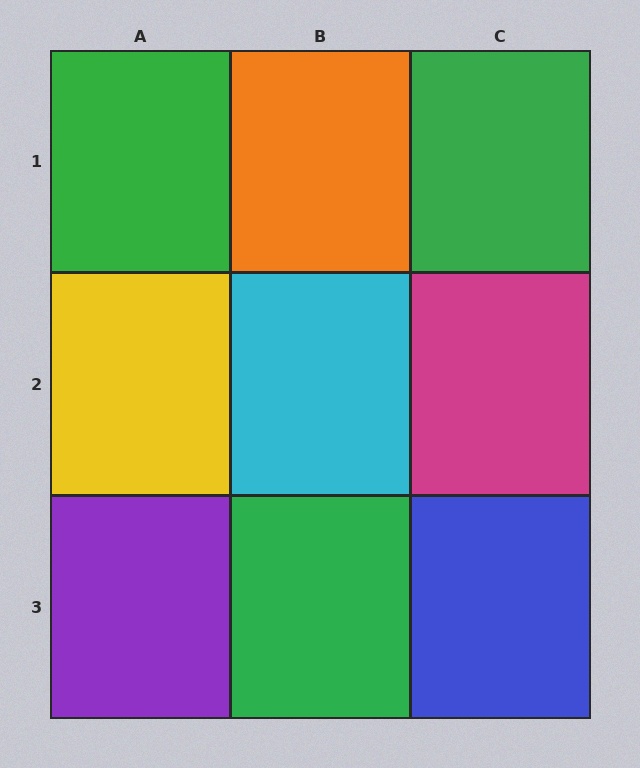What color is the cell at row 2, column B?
Cyan.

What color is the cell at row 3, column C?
Blue.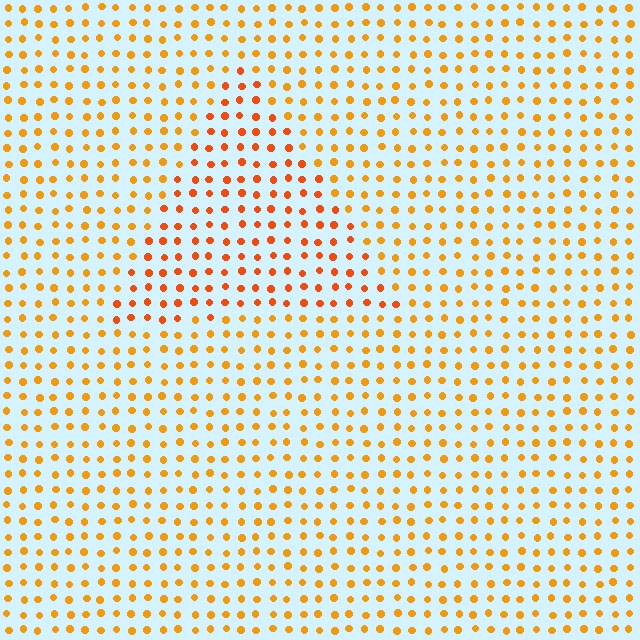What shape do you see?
I see a triangle.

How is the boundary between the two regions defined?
The boundary is defined purely by a slight shift in hue (about 21 degrees). Spacing, size, and orientation are identical on both sides.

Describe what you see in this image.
The image is filled with small orange elements in a uniform arrangement. A triangle-shaped region is visible where the elements are tinted to a slightly different hue, forming a subtle color boundary.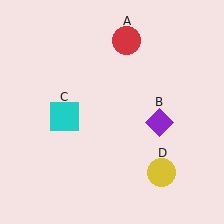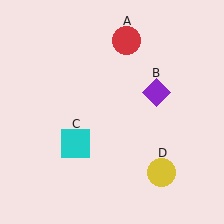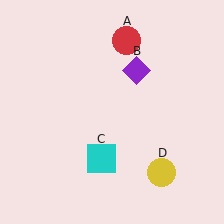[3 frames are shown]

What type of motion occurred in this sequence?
The purple diamond (object B), cyan square (object C) rotated counterclockwise around the center of the scene.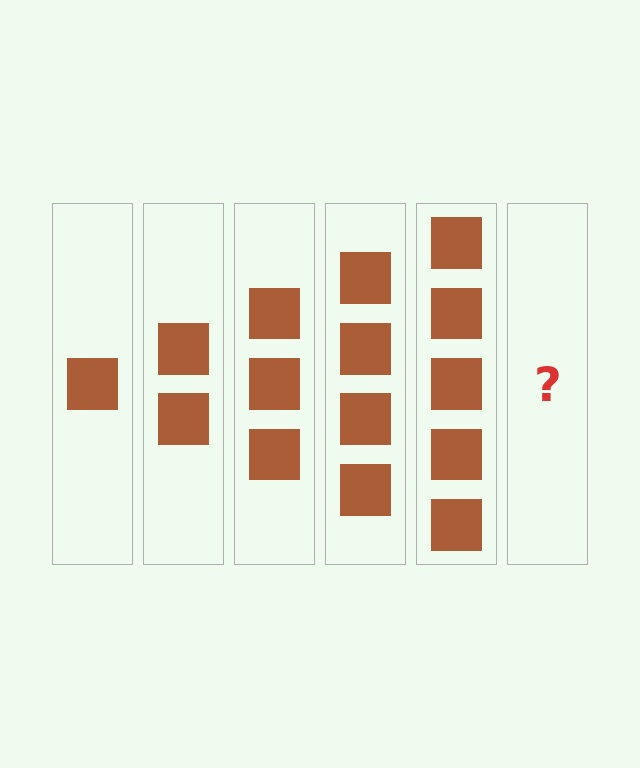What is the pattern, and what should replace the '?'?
The pattern is that each step adds one more square. The '?' should be 6 squares.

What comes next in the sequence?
The next element should be 6 squares.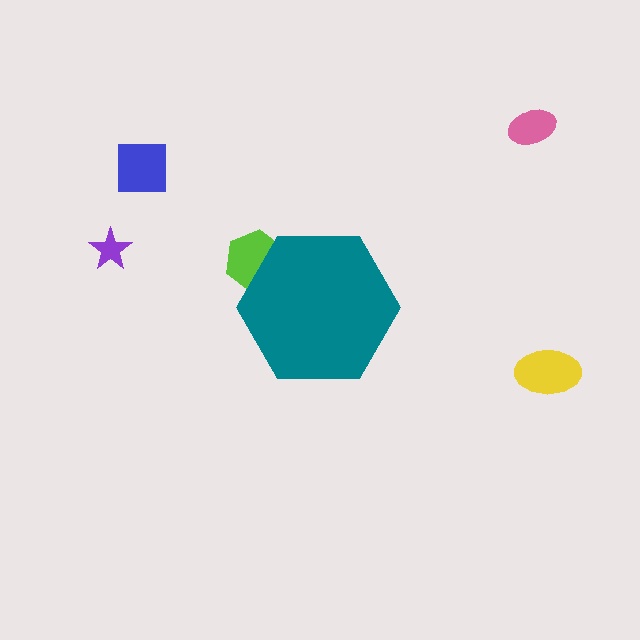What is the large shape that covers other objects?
A teal hexagon.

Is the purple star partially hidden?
No, the purple star is fully visible.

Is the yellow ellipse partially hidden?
No, the yellow ellipse is fully visible.